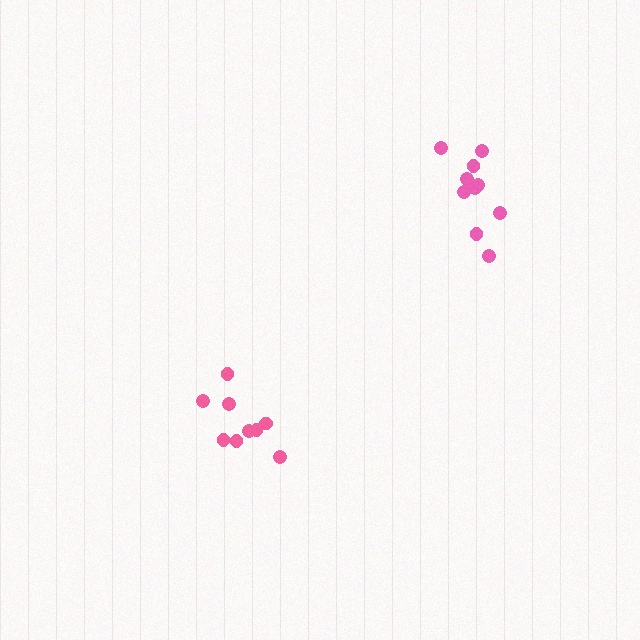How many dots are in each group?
Group 1: 9 dots, Group 2: 10 dots (19 total).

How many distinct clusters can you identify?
There are 2 distinct clusters.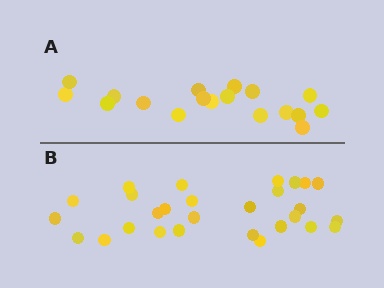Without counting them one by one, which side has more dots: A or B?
Region B (the bottom region) has more dots.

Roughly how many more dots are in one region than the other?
Region B has roughly 10 or so more dots than region A.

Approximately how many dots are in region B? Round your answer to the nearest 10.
About 30 dots. (The exact count is 28, which rounds to 30.)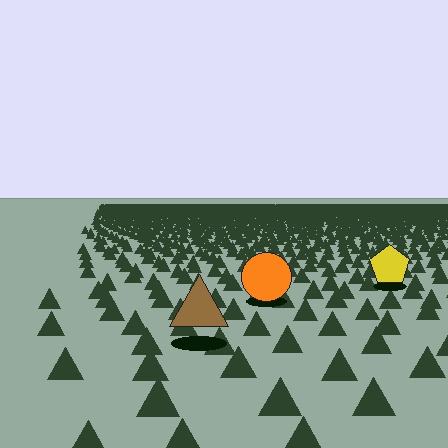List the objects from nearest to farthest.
From nearest to farthest: the brown triangle, the orange circle, the yellow pentagon.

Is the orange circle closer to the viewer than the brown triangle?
No. The brown triangle is closer — you can tell from the texture gradient: the ground texture is coarser near it.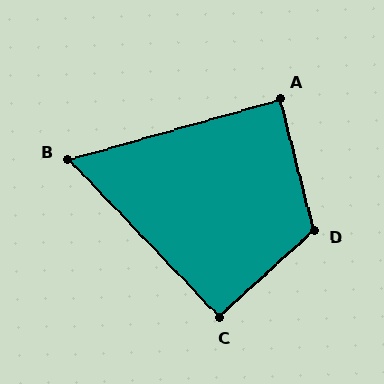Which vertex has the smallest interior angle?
B, at approximately 62 degrees.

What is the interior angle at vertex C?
Approximately 91 degrees (approximately right).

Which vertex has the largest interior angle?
D, at approximately 118 degrees.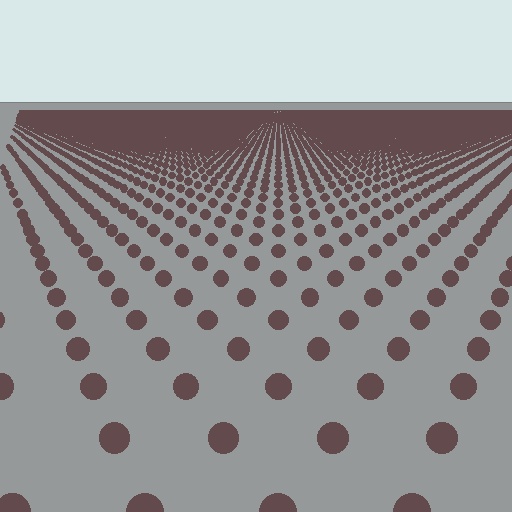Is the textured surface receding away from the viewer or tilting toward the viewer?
The surface is receding away from the viewer. Texture elements get smaller and denser toward the top.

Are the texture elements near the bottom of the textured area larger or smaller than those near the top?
Larger. Near the bottom, elements are closer to the viewer and appear at a bigger on-screen size.